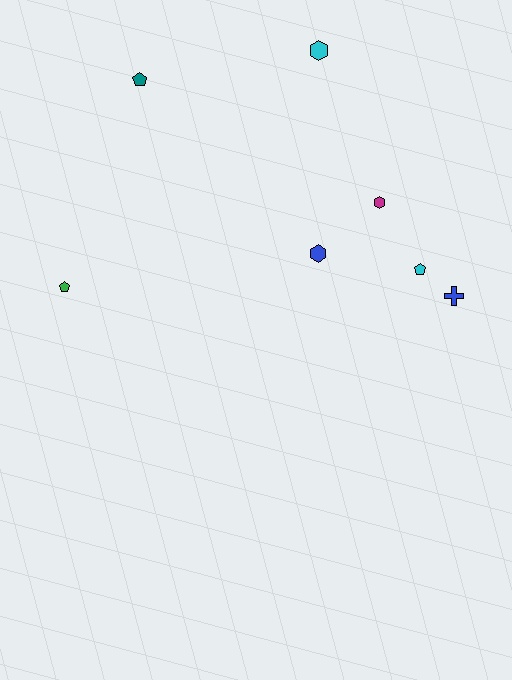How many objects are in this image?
There are 7 objects.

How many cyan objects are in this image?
There are 2 cyan objects.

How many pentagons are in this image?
There are 3 pentagons.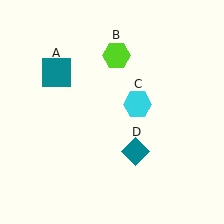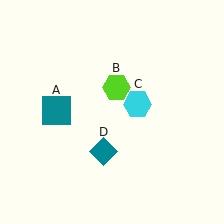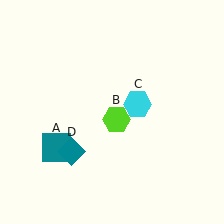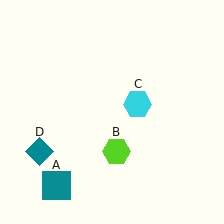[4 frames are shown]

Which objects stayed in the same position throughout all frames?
Cyan hexagon (object C) remained stationary.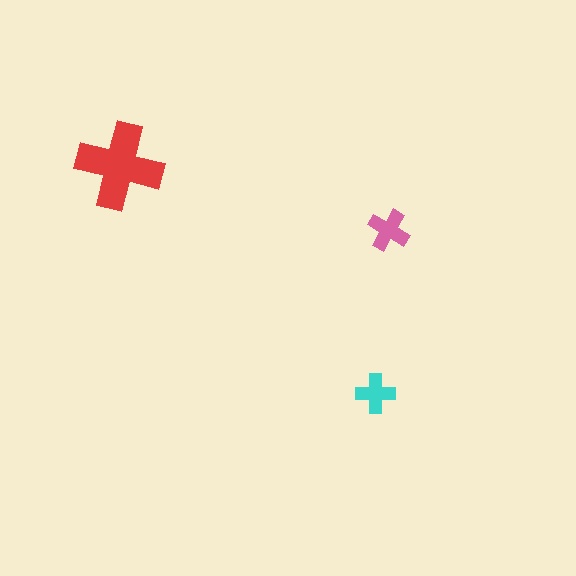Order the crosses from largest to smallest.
the red one, the pink one, the cyan one.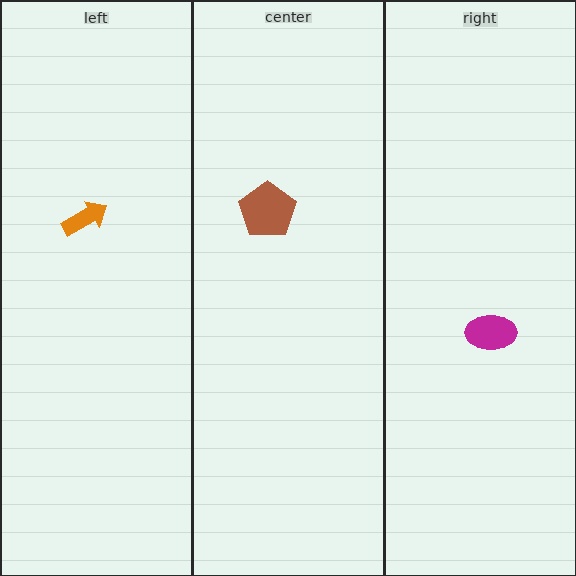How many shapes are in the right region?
1.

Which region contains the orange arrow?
The left region.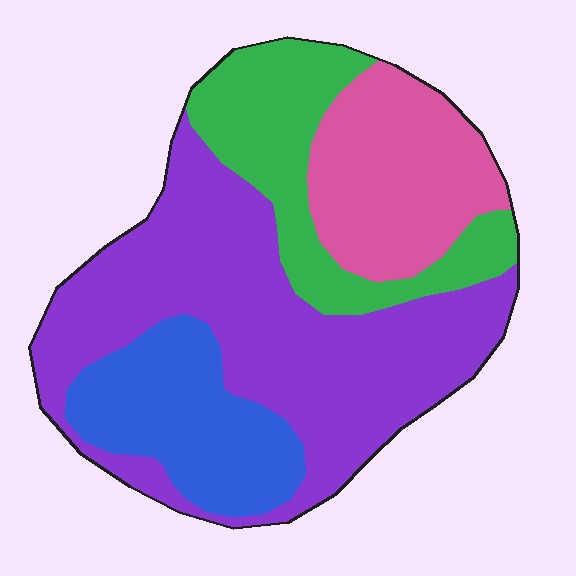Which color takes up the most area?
Purple, at roughly 45%.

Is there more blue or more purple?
Purple.